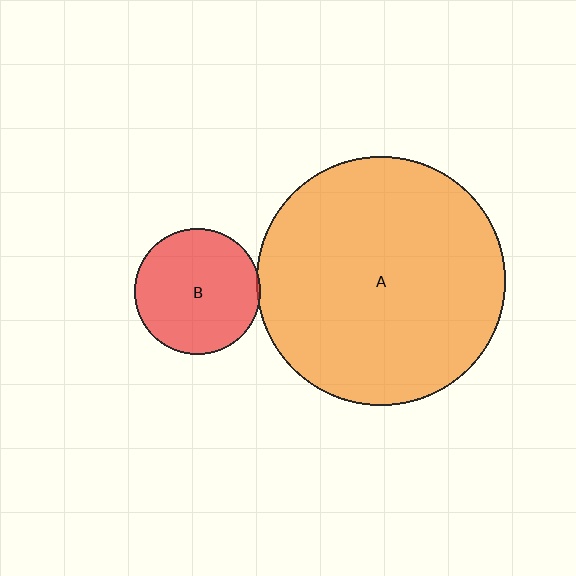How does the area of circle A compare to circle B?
Approximately 3.9 times.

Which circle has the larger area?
Circle A (orange).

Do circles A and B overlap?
Yes.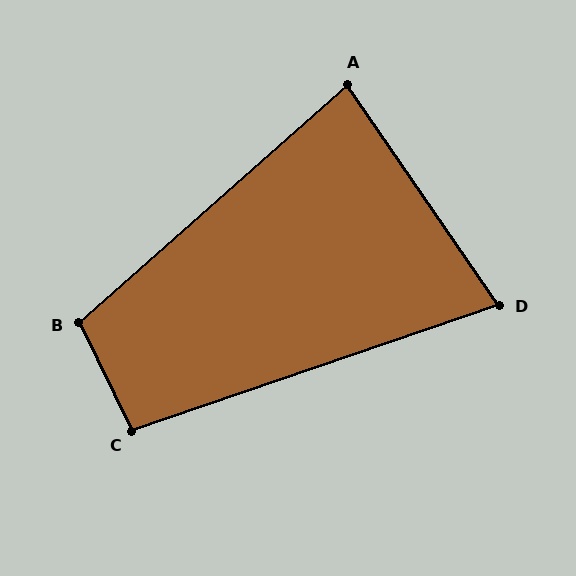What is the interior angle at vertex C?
Approximately 97 degrees (obtuse).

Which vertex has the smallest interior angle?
D, at approximately 74 degrees.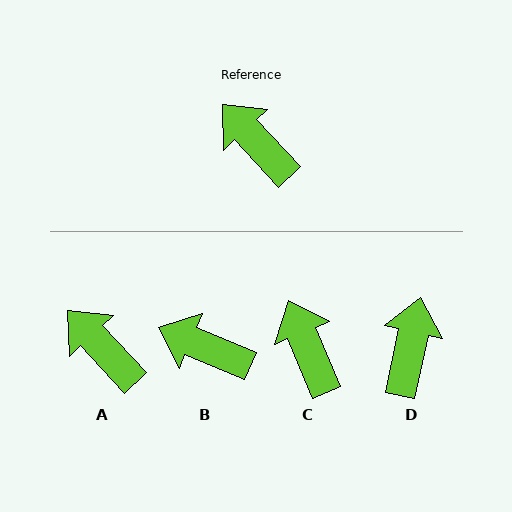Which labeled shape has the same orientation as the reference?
A.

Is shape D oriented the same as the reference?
No, it is off by about 55 degrees.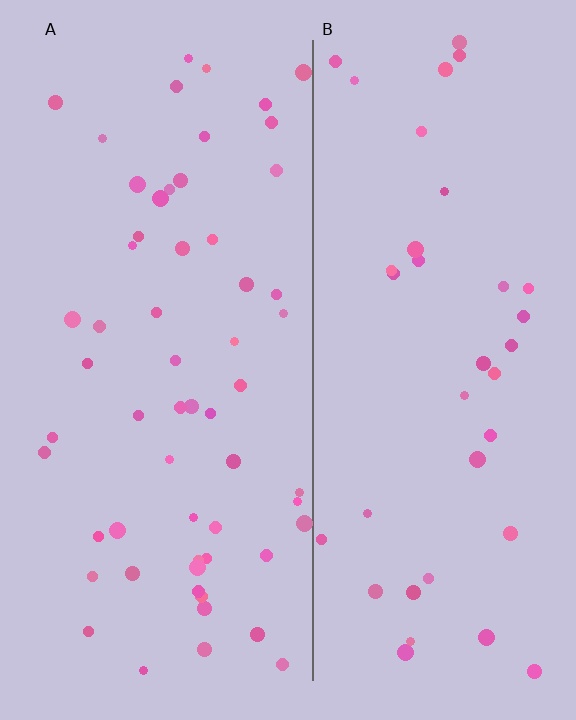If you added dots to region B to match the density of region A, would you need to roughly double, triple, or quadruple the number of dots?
Approximately double.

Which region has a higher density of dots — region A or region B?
A (the left).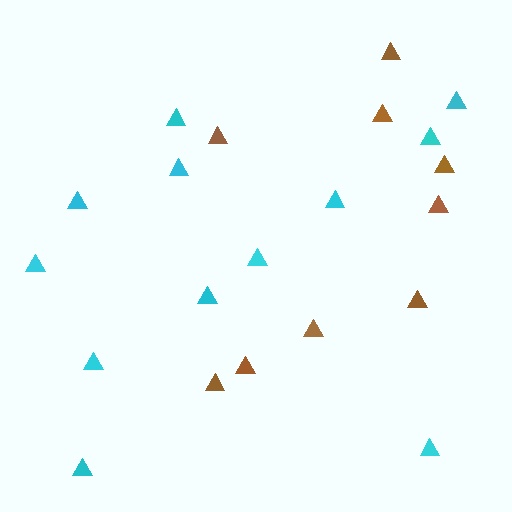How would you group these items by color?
There are 2 groups: one group of cyan triangles (12) and one group of brown triangles (9).